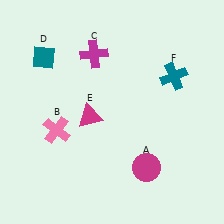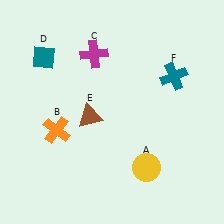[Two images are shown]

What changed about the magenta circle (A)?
In Image 1, A is magenta. In Image 2, it changed to yellow.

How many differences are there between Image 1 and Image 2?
There are 3 differences between the two images.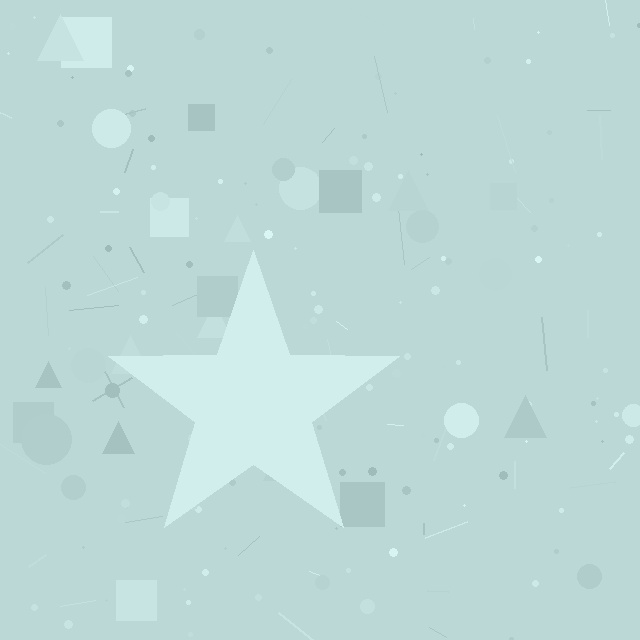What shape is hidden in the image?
A star is hidden in the image.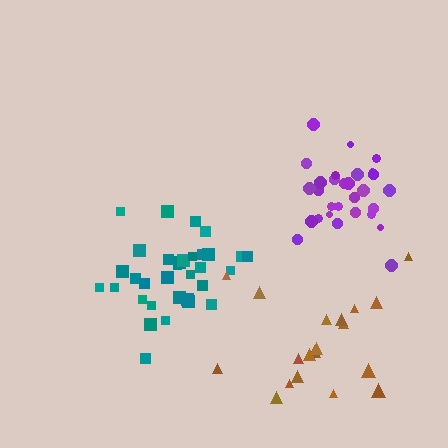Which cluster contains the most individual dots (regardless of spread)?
Teal (34).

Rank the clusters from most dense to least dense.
purple, teal, brown.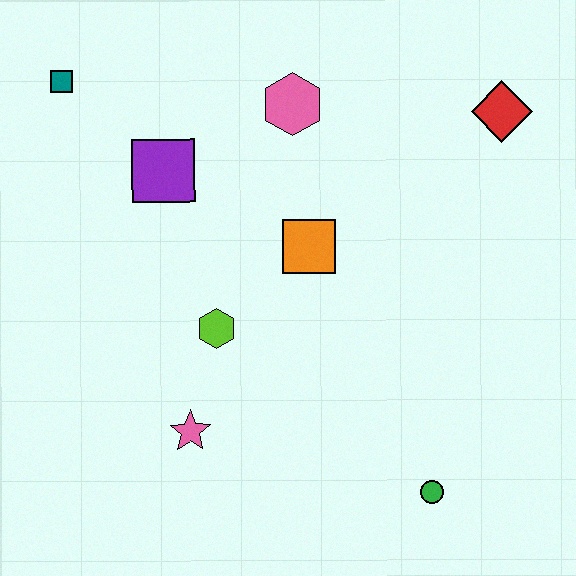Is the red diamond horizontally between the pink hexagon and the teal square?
No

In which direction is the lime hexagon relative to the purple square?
The lime hexagon is below the purple square.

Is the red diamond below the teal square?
Yes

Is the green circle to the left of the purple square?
No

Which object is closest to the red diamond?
The pink hexagon is closest to the red diamond.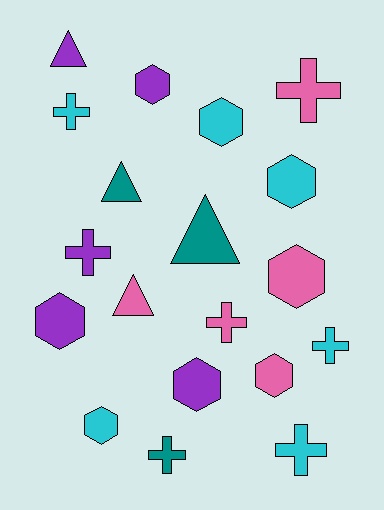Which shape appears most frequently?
Hexagon, with 8 objects.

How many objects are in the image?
There are 19 objects.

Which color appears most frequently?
Cyan, with 6 objects.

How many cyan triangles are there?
There are no cyan triangles.